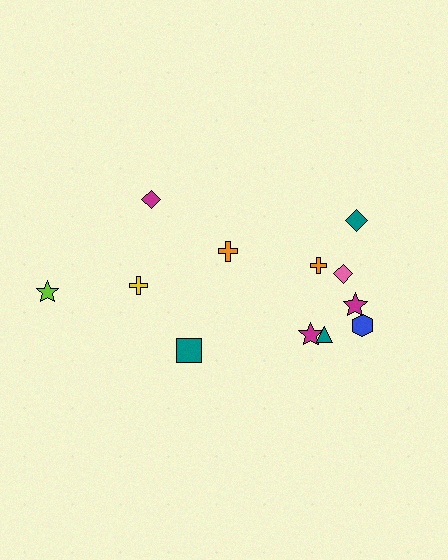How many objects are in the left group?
There are 4 objects.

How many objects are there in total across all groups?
There are 12 objects.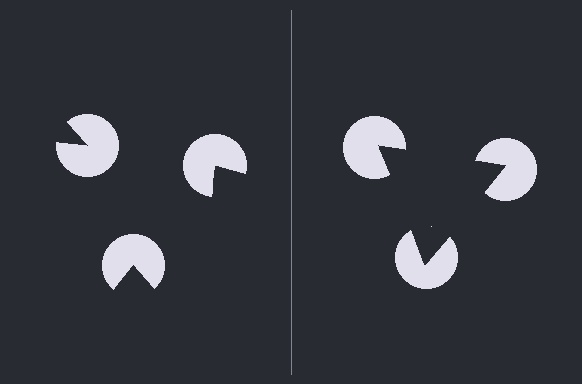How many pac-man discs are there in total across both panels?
6 — 3 on each side.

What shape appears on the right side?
An illusory triangle.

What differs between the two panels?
The pac-man discs are positioned identically on both sides; only the wedge orientations differ. On the right they align to a triangle; on the left they are misaligned.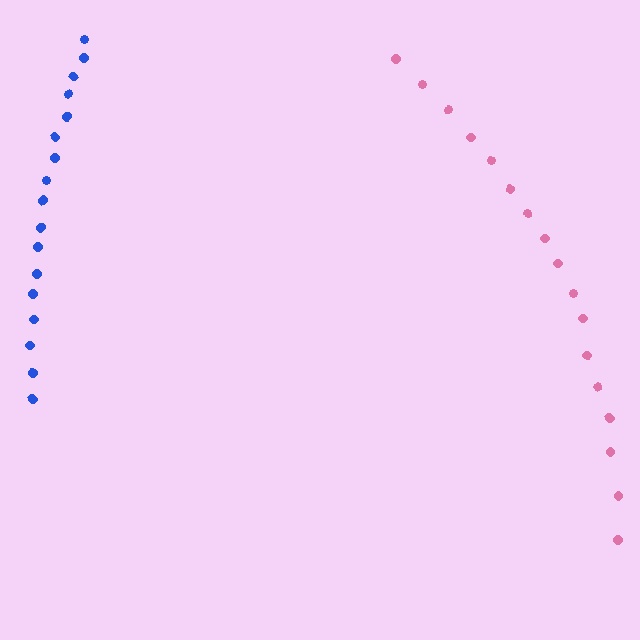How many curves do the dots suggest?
There are 2 distinct paths.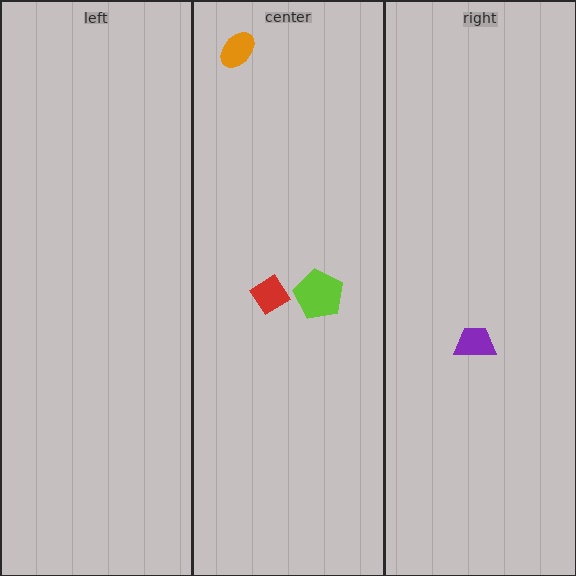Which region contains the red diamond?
The center region.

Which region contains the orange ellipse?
The center region.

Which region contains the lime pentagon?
The center region.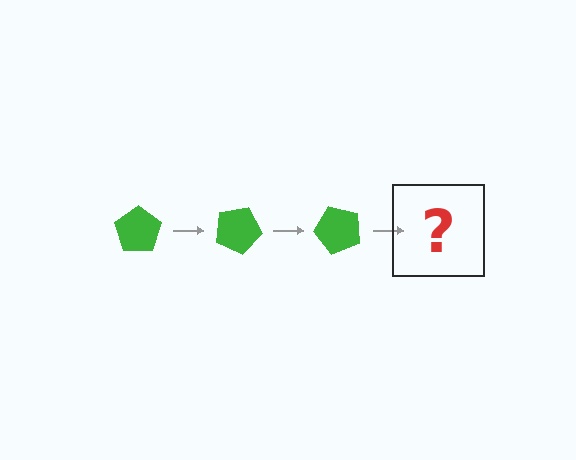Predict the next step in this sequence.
The next step is a green pentagon rotated 75 degrees.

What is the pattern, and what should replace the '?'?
The pattern is that the pentagon rotates 25 degrees each step. The '?' should be a green pentagon rotated 75 degrees.